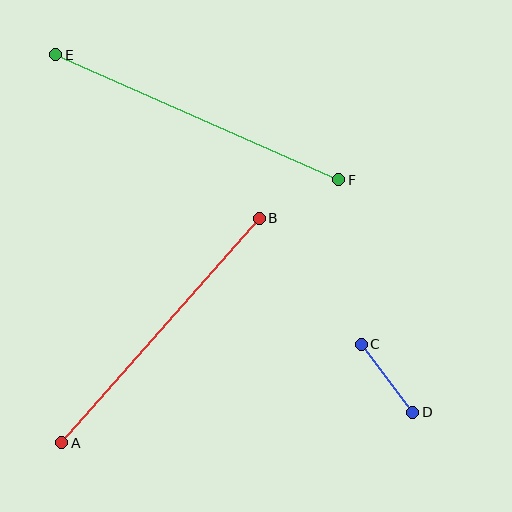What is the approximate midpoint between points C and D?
The midpoint is at approximately (387, 378) pixels.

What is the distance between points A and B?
The distance is approximately 299 pixels.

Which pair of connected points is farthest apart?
Points E and F are farthest apart.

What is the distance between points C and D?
The distance is approximately 85 pixels.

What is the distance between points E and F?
The distance is approximately 309 pixels.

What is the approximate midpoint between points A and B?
The midpoint is at approximately (161, 330) pixels.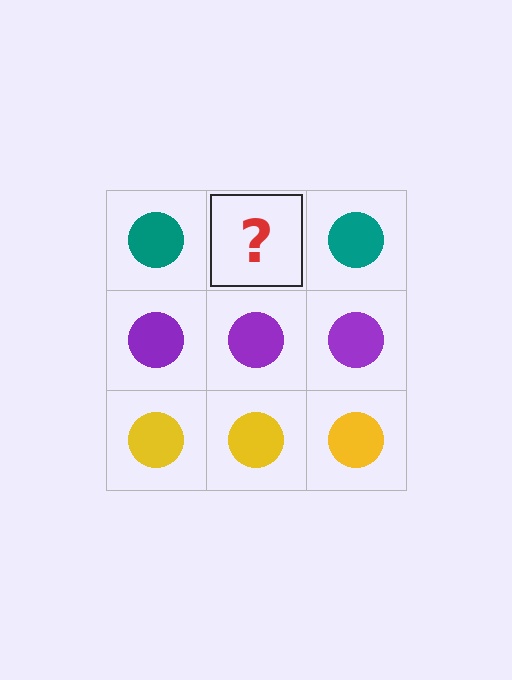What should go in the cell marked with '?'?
The missing cell should contain a teal circle.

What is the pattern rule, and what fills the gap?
The rule is that each row has a consistent color. The gap should be filled with a teal circle.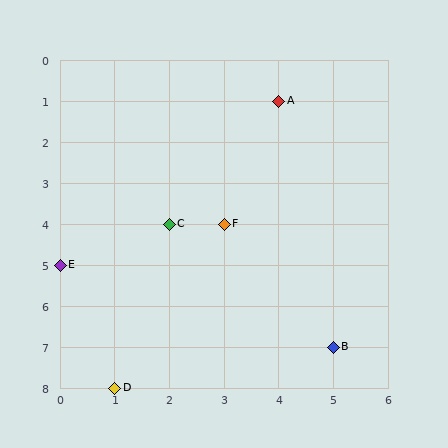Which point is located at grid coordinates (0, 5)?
Point E is at (0, 5).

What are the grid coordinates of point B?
Point B is at grid coordinates (5, 7).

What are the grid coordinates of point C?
Point C is at grid coordinates (2, 4).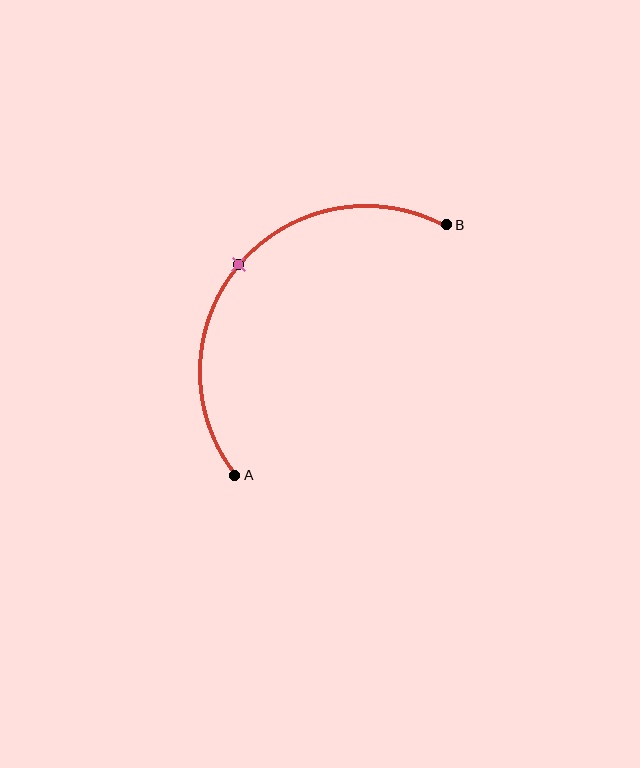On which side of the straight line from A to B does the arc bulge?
The arc bulges above and to the left of the straight line connecting A and B.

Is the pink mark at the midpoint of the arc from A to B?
Yes. The pink mark lies on the arc at equal arc-length from both A and B — it is the arc midpoint.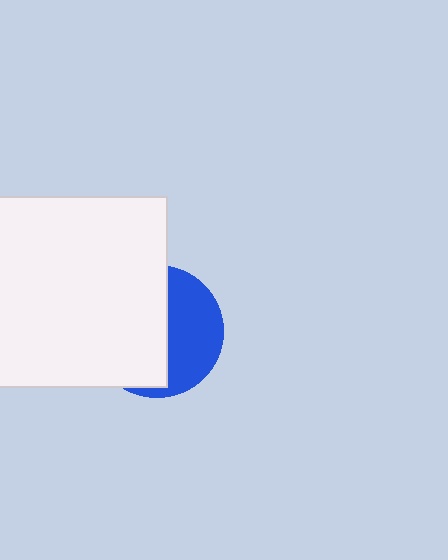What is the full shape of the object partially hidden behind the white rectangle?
The partially hidden object is a blue circle.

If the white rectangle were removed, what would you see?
You would see the complete blue circle.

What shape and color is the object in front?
The object in front is a white rectangle.